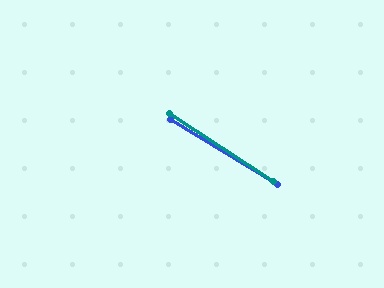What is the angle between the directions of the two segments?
Approximately 2 degrees.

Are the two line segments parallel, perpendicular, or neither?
Parallel — their directions differ by only 1.8°.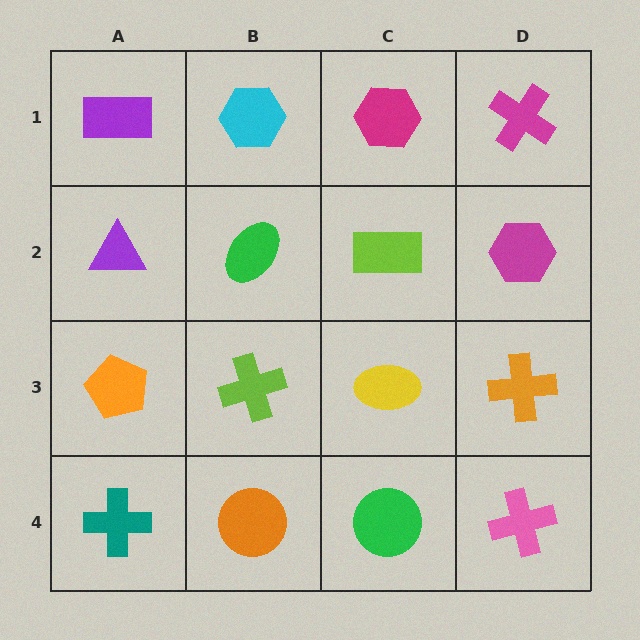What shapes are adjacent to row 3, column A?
A purple triangle (row 2, column A), a teal cross (row 4, column A), a lime cross (row 3, column B).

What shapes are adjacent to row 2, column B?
A cyan hexagon (row 1, column B), a lime cross (row 3, column B), a purple triangle (row 2, column A), a lime rectangle (row 2, column C).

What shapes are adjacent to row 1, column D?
A magenta hexagon (row 2, column D), a magenta hexagon (row 1, column C).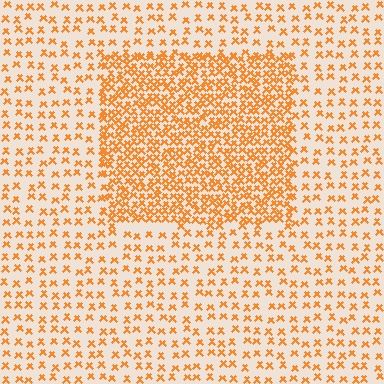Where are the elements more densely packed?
The elements are more densely packed inside the rectangle boundary.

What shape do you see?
I see a rectangle.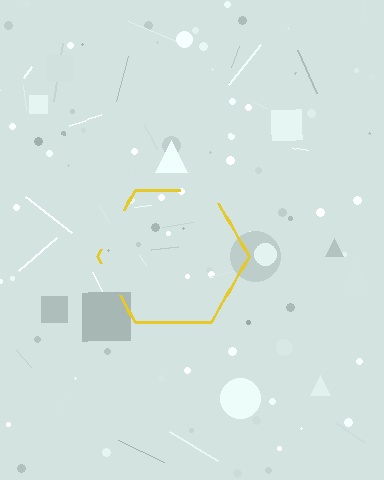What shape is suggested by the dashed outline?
The dashed outline suggests a hexagon.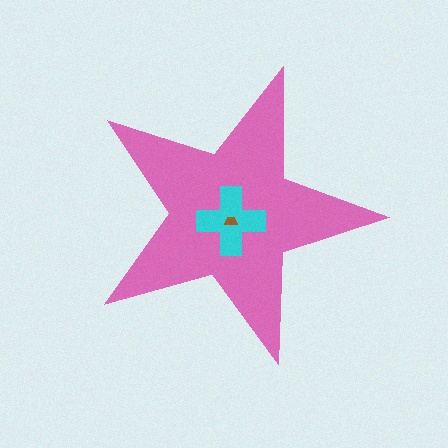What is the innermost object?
The brown trapezoid.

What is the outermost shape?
The pink star.